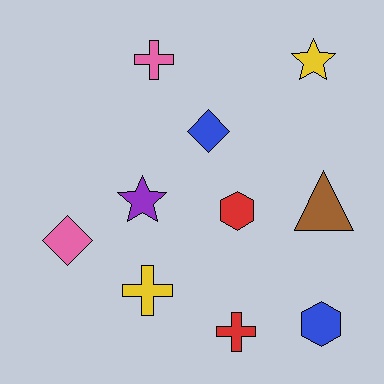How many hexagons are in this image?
There are 2 hexagons.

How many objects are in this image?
There are 10 objects.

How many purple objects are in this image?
There is 1 purple object.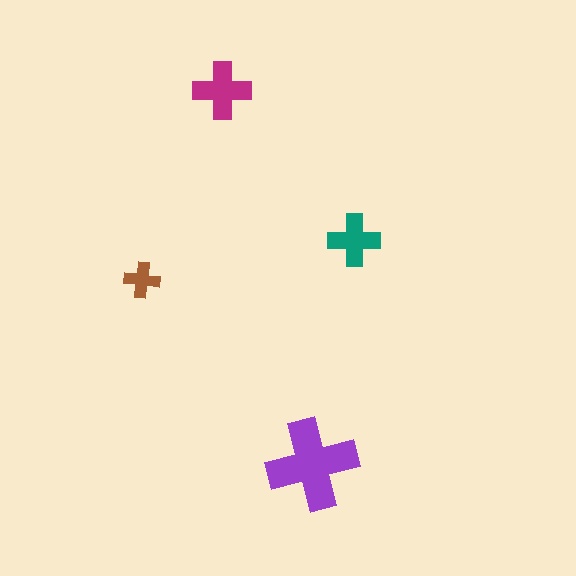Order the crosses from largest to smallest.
the purple one, the magenta one, the teal one, the brown one.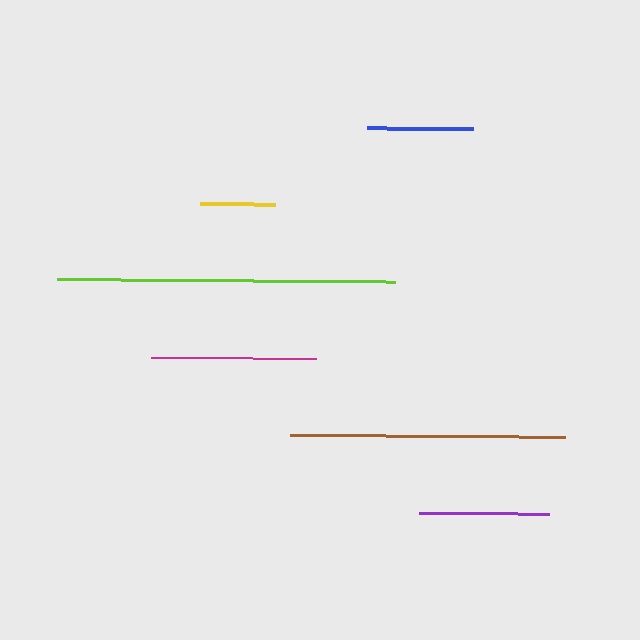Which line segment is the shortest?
The yellow line is the shortest at approximately 75 pixels.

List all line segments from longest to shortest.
From longest to shortest: lime, brown, magenta, purple, blue, yellow.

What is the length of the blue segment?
The blue segment is approximately 106 pixels long.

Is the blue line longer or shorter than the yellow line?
The blue line is longer than the yellow line.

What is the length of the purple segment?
The purple segment is approximately 130 pixels long.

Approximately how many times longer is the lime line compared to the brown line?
The lime line is approximately 1.2 times the length of the brown line.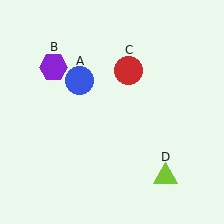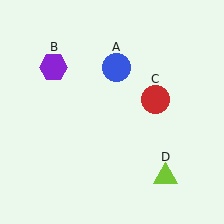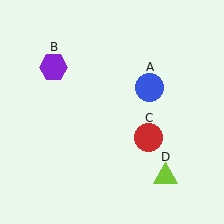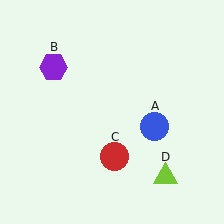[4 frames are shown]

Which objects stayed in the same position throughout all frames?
Purple hexagon (object B) and lime triangle (object D) remained stationary.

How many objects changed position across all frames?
2 objects changed position: blue circle (object A), red circle (object C).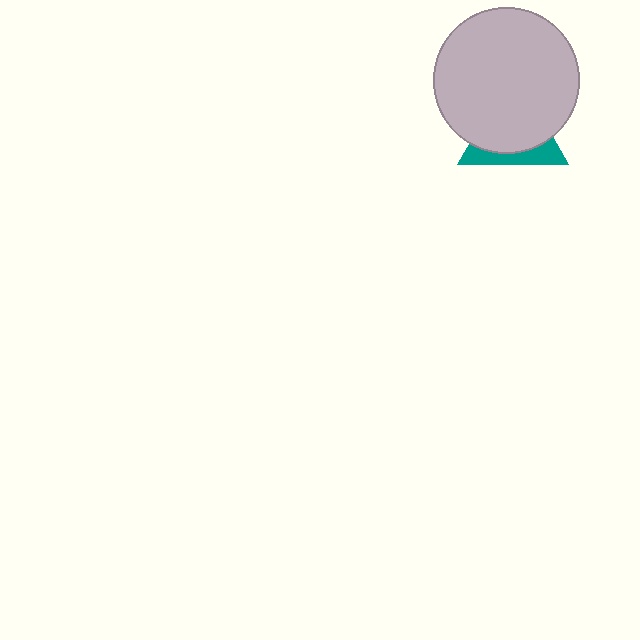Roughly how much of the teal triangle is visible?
A small part of it is visible (roughly 31%).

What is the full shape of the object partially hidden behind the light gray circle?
The partially hidden object is a teal triangle.